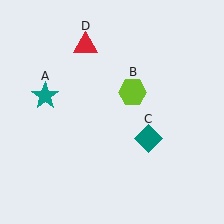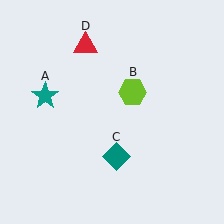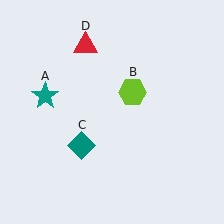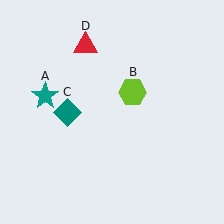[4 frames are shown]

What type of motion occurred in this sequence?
The teal diamond (object C) rotated clockwise around the center of the scene.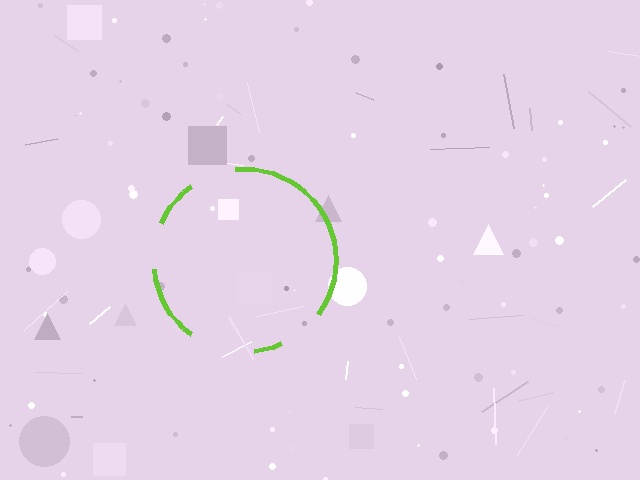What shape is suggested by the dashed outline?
The dashed outline suggests a circle.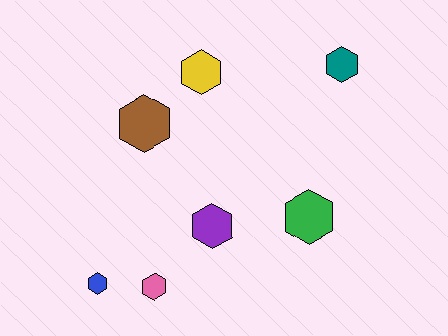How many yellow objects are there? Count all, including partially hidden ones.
There is 1 yellow object.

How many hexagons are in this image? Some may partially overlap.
There are 7 hexagons.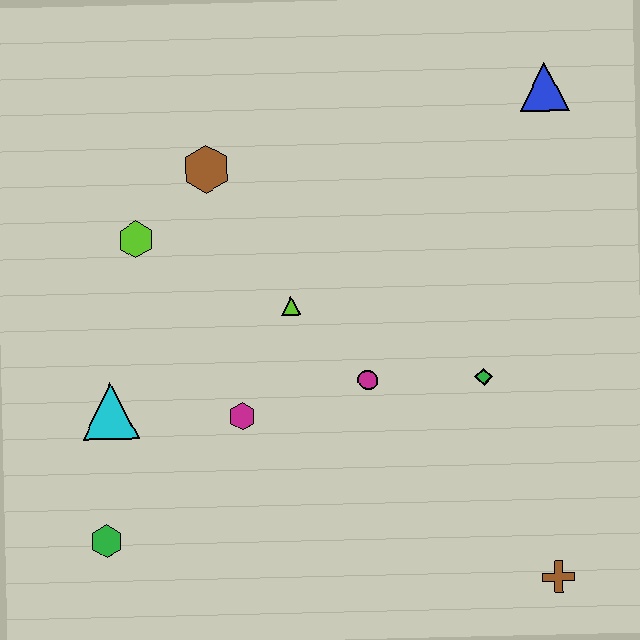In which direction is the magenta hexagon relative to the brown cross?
The magenta hexagon is to the left of the brown cross.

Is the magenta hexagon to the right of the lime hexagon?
Yes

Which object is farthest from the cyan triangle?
The blue triangle is farthest from the cyan triangle.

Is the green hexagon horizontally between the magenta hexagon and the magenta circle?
No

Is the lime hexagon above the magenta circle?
Yes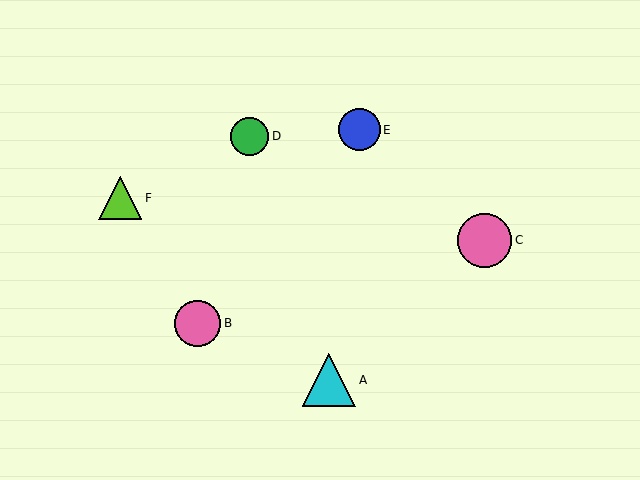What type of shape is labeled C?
Shape C is a pink circle.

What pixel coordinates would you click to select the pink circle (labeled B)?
Click at (198, 323) to select the pink circle B.